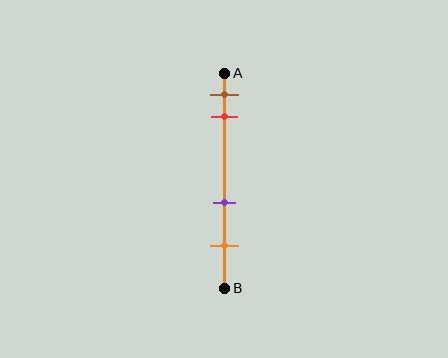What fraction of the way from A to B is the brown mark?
The brown mark is approximately 10% (0.1) of the way from A to B.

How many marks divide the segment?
There are 4 marks dividing the segment.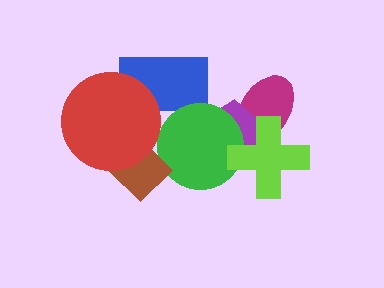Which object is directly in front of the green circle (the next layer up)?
The lime cross is directly in front of the green circle.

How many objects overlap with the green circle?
4 objects overlap with the green circle.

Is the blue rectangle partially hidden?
Yes, it is partially covered by another shape.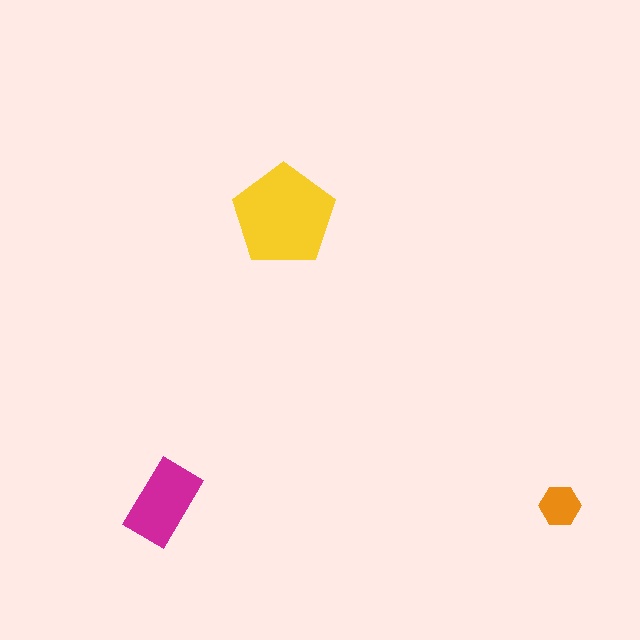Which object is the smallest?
The orange hexagon.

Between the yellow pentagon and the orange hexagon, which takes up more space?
The yellow pentagon.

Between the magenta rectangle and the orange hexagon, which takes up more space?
The magenta rectangle.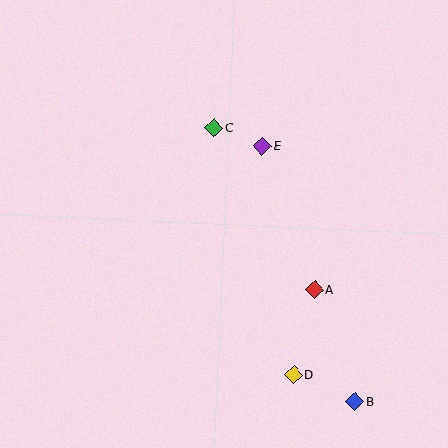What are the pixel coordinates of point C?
Point C is at (214, 128).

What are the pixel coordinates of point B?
Point B is at (355, 401).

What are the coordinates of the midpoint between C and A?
The midpoint between C and A is at (264, 208).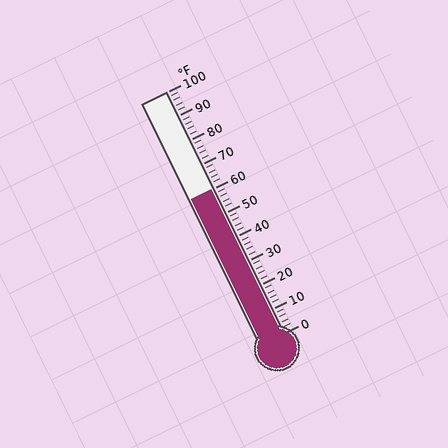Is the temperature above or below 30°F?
The temperature is above 30°F.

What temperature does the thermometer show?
The thermometer shows approximately 60°F.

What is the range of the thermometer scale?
The thermometer scale ranges from 0°F to 100°F.